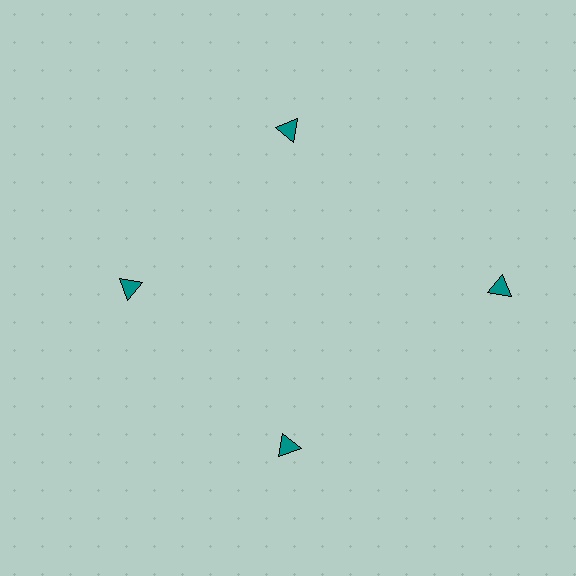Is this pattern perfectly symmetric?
No. The 4 teal triangles are arranged in a ring, but one element near the 3 o'clock position is pushed outward from the center, breaking the 4-fold rotational symmetry.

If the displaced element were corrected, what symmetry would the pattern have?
It would have 4-fold rotational symmetry — the pattern would map onto itself every 90 degrees.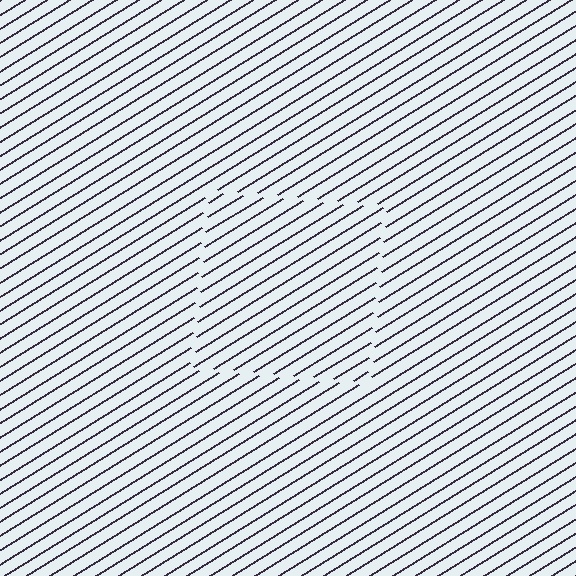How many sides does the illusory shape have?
4 sides — the line-ends trace a square.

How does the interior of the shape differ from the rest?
The interior of the shape contains the same grating, shifted by half a period — the contour is defined by the phase discontinuity where line-ends from the inner and outer gratings abut.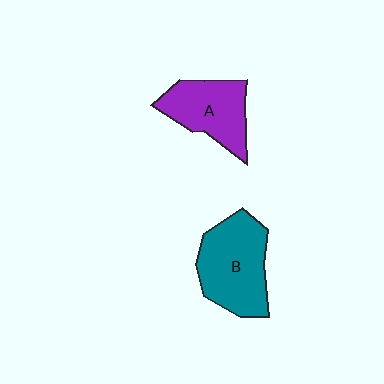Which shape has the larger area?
Shape B (teal).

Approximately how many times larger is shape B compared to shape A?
Approximately 1.3 times.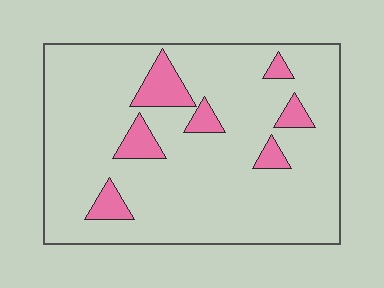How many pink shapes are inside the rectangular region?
7.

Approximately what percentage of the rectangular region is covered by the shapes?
Approximately 10%.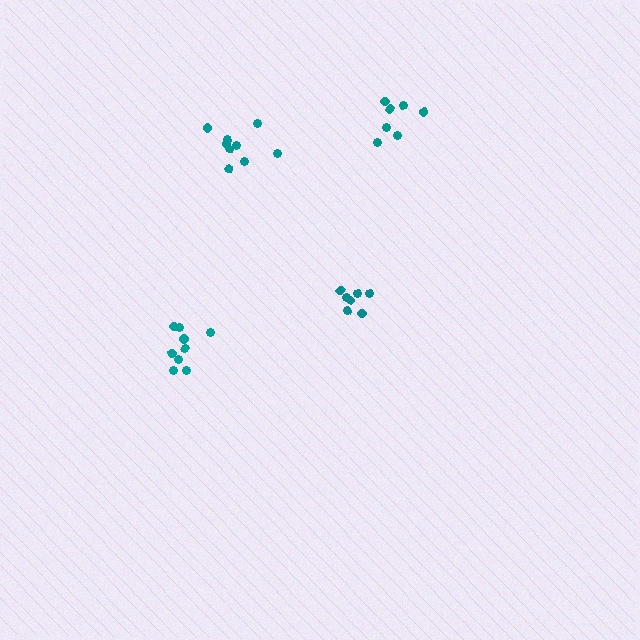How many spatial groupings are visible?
There are 4 spatial groupings.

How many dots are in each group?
Group 1: 9 dots, Group 2: 7 dots, Group 3: 9 dots, Group 4: 7 dots (32 total).